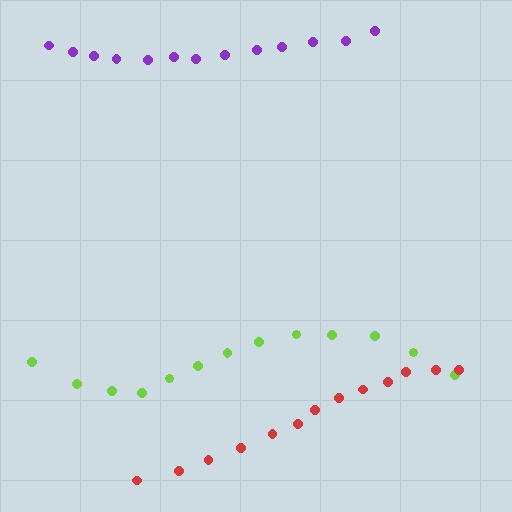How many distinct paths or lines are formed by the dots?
There are 3 distinct paths.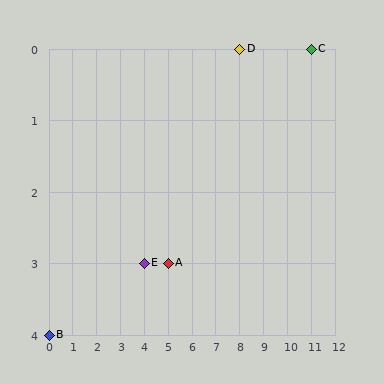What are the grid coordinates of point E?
Point E is at grid coordinates (4, 3).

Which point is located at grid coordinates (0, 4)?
Point B is at (0, 4).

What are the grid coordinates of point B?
Point B is at grid coordinates (0, 4).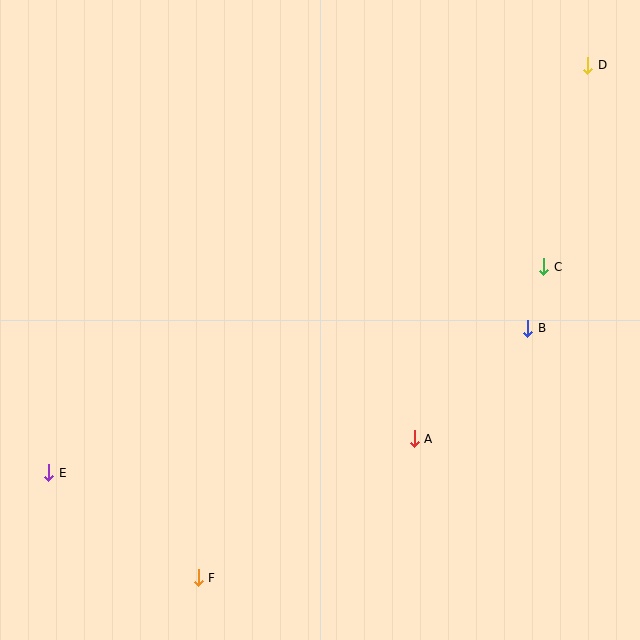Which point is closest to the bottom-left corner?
Point E is closest to the bottom-left corner.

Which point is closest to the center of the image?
Point A at (414, 439) is closest to the center.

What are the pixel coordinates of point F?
Point F is at (198, 578).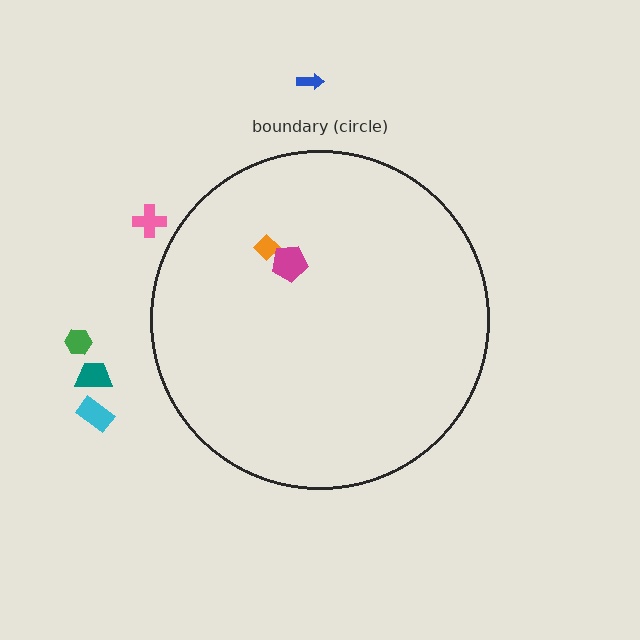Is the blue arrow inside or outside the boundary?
Outside.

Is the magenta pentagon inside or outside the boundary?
Inside.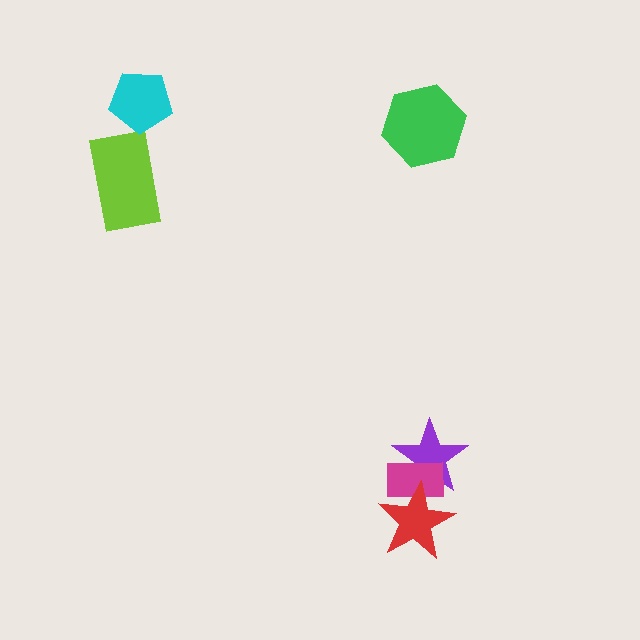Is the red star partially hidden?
No, no other shape covers it.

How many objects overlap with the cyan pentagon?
0 objects overlap with the cyan pentagon.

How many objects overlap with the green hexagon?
0 objects overlap with the green hexagon.